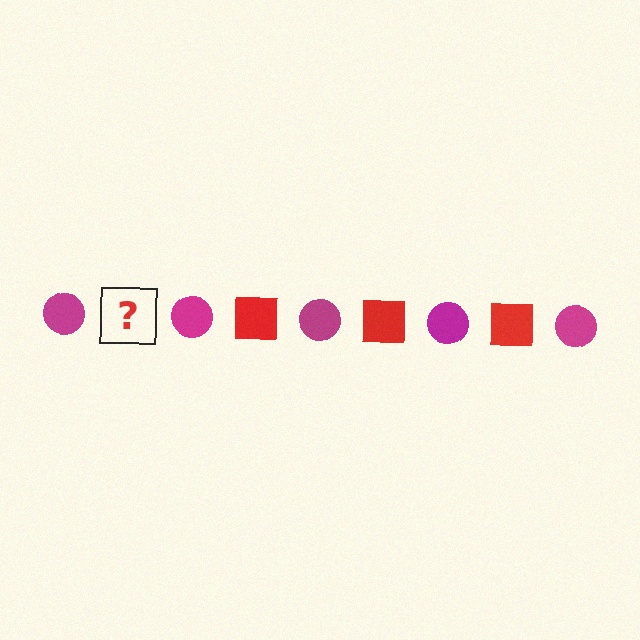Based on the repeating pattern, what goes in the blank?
The blank should be a red square.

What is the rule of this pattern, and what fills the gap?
The rule is that the pattern alternates between magenta circle and red square. The gap should be filled with a red square.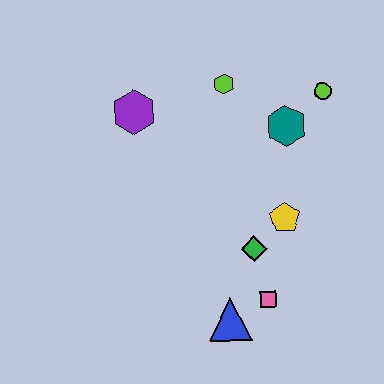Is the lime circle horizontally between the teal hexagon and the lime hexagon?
No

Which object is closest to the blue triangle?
The pink square is closest to the blue triangle.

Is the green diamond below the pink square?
No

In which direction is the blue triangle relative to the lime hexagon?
The blue triangle is below the lime hexagon.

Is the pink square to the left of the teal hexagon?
Yes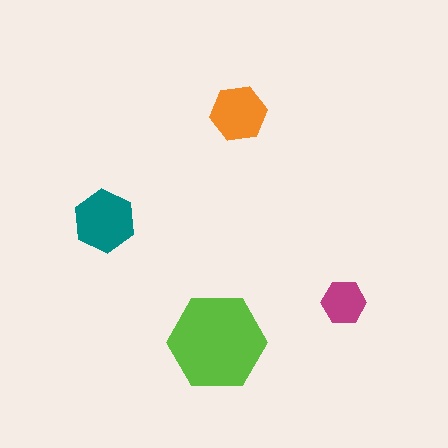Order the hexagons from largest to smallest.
the lime one, the teal one, the orange one, the magenta one.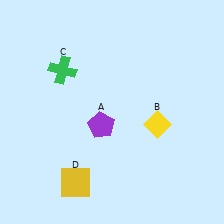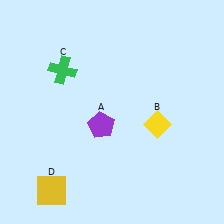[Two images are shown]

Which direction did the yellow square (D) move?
The yellow square (D) moved left.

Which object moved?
The yellow square (D) moved left.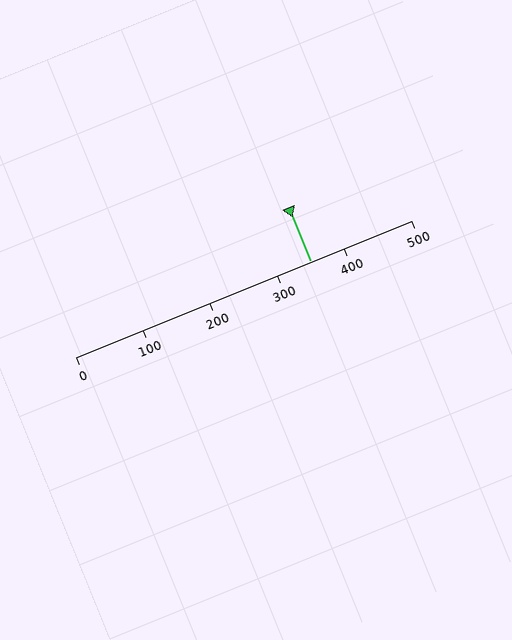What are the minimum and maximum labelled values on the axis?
The axis runs from 0 to 500.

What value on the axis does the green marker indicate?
The marker indicates approximately 350.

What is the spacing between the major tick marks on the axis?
The major ticks are spaced 100 apart.